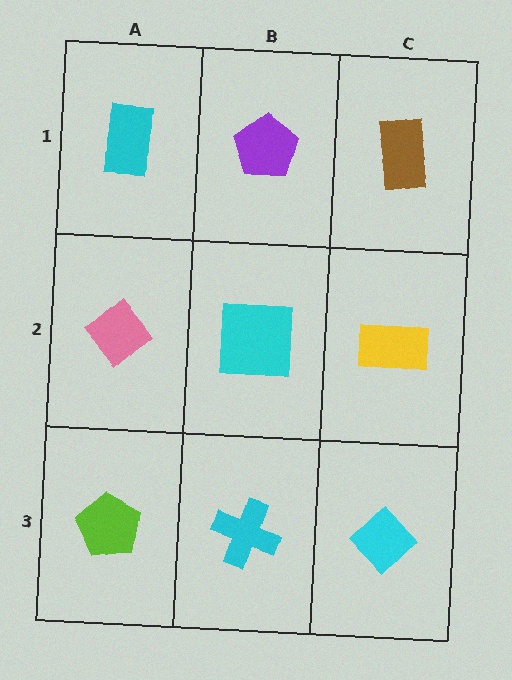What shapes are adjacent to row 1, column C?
A yellow rectangle (row 2, column C), a purple pentagon (row 1, column B).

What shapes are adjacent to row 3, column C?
A yellow rectangle (row 2, column C), a cyan cross (row 3, column B).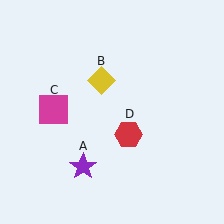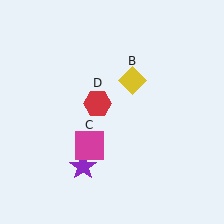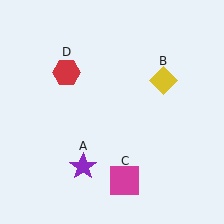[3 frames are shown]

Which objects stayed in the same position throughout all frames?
Purple star (object A) remained stationary.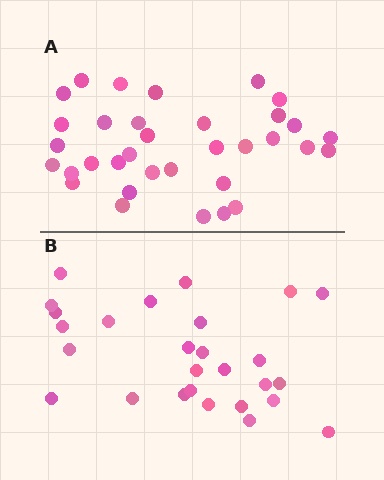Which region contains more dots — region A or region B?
Region A (the top region) has more dots.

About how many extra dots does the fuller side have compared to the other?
Region A has roughly 8 or so more dots than region B.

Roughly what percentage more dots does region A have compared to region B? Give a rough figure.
About 25% more.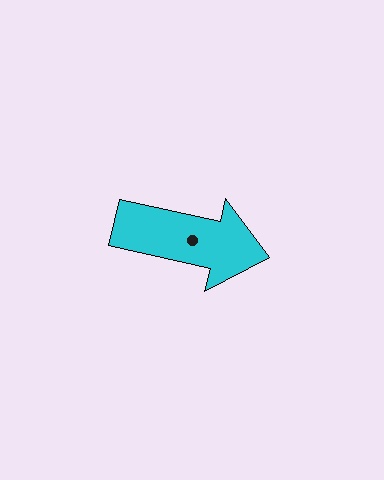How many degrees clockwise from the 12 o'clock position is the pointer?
Approximately 103 degrees.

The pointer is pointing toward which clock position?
Roughly 3 o'clock.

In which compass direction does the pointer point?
East.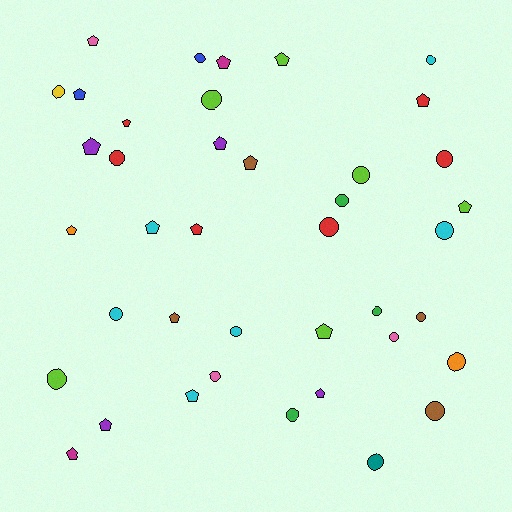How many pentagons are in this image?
There are 19 pentagons.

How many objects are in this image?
There are 40 objects.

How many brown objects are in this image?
There are 4 brown objects.